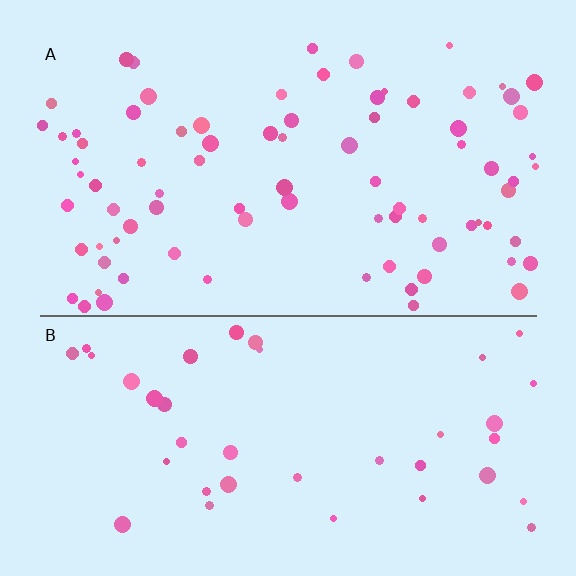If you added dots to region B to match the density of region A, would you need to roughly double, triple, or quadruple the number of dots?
Approximately double.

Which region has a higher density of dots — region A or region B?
A (the top).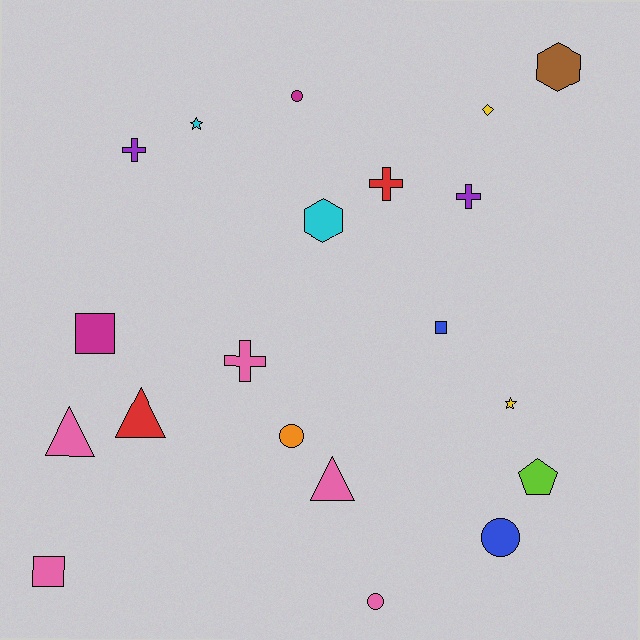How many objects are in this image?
There are 20 objects.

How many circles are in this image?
There are 4 circles.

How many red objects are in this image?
There are 2 red objects.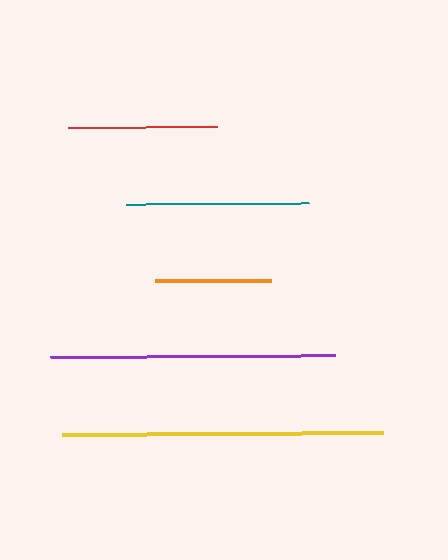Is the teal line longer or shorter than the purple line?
The purple line is longer than the teal line.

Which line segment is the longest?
The yellow line is the longest at approximately 321 pixels.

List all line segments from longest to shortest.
From longest to shortest: yellow, purple, teal, red, orange.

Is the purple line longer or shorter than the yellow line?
The yellow line is longer than the purple line.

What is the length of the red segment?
The red segment is approximately 149 pixels long.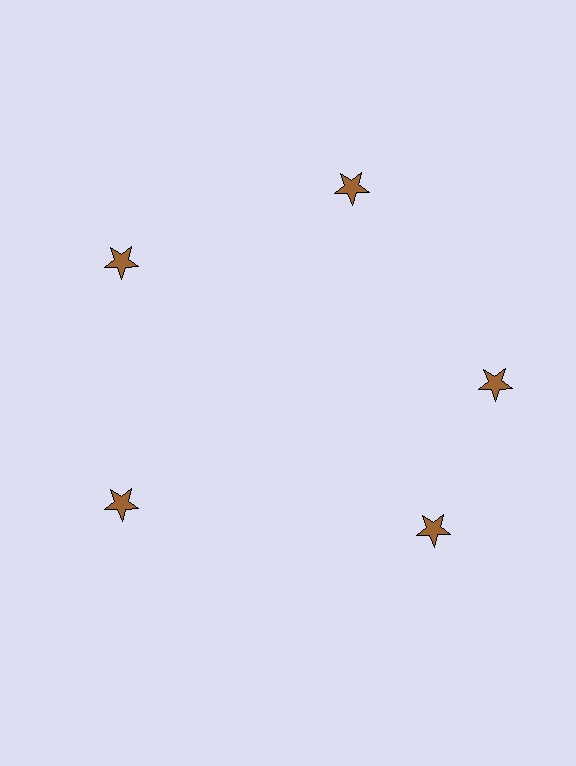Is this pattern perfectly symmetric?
No. The 5 brown stars are arranged in a ring, but one element near the 5 o'clock position is rotated out of alignment along the ring, breaking the 5-fold rotational symmetry.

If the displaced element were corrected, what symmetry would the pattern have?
It would have 5-fold rotational symmetry — the pattern would map onto itself every 72 degrees.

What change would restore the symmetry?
The symmetry would be restored by rotating it back into even spacing with its neighbors so that all 5 stars sit at equal angles and equal distance from the center.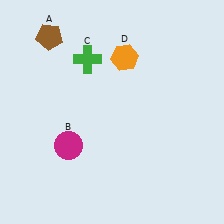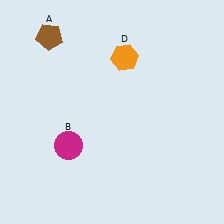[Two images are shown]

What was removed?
The green cross (C) was removed in Image 2.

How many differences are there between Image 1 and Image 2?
There is 1 difference between the two images.